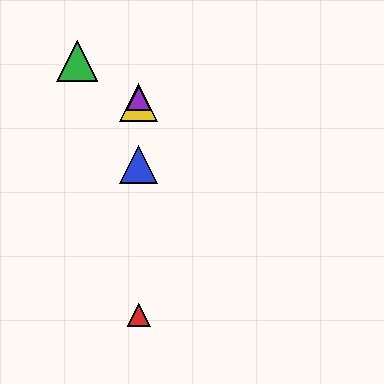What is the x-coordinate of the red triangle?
The red triangle is at x≈139.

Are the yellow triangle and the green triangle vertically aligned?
No, the yellow triangle is at x≈139 and the green triangle is at x≈77.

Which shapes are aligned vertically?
The red triangle, the blue triangle, the yellow triangle, the purple triangle are aligned vertically.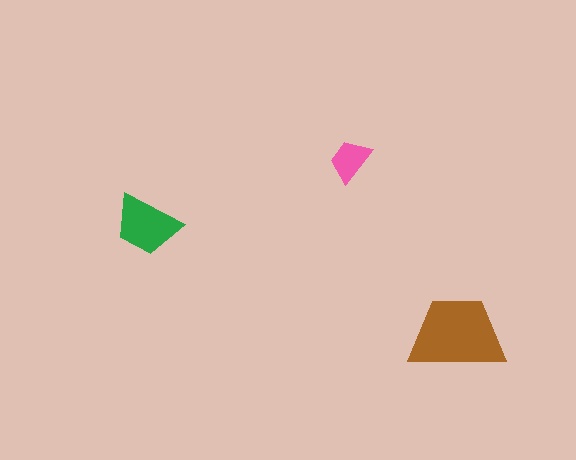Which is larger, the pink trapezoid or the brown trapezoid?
The brown one.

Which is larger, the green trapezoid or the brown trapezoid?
The brown one.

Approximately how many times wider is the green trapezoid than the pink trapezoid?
About 1.5 times wider.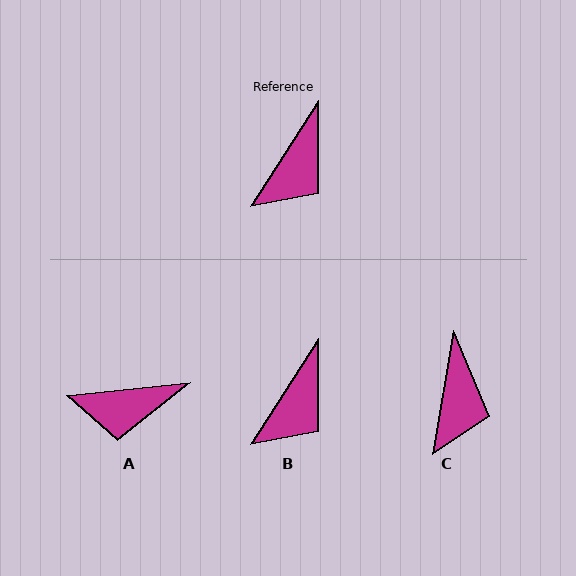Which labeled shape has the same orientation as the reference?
B.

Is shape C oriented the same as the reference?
No, it is off by about 23 degrees.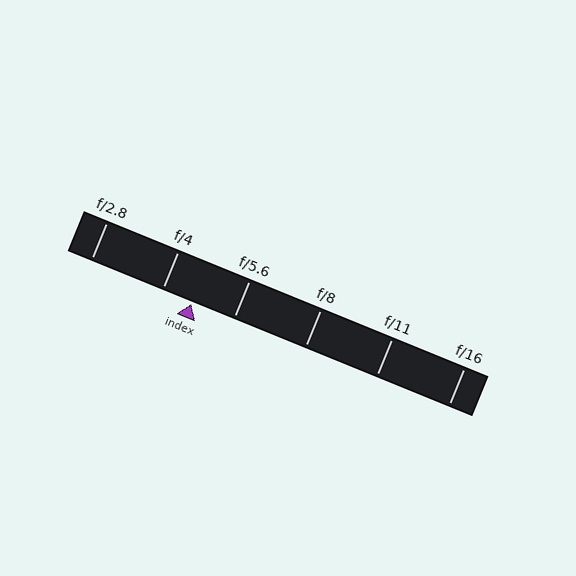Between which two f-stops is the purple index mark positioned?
The index mark is between f/4 and f/5.6.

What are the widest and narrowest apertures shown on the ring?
The widest aperture shown is f/2.8 and the narrowest is f/16.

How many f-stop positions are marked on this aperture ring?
There are 6 f-stop positions marked.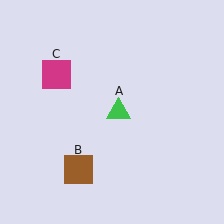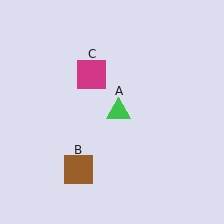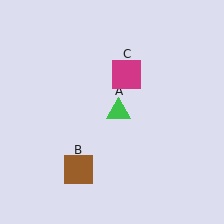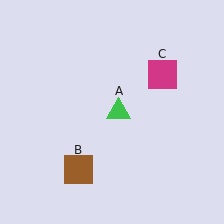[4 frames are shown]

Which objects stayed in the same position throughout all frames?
Green triangle (object A) and brown square (object B) remained stationary.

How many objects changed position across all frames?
1 object changed position: magenta square (object C).